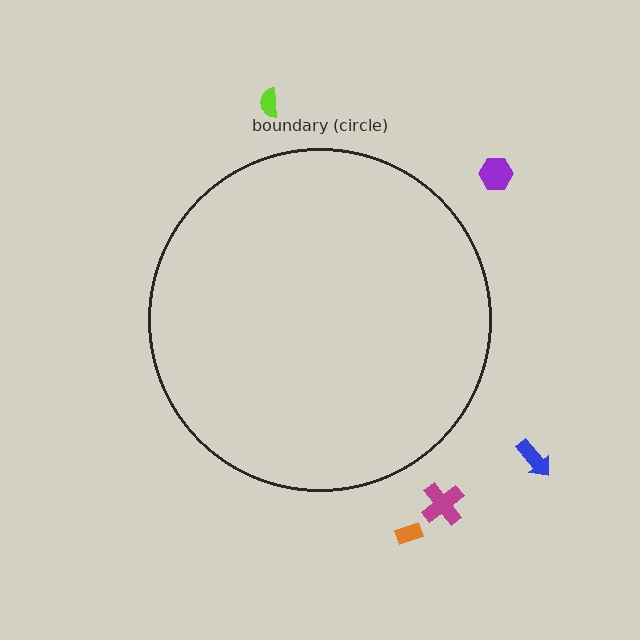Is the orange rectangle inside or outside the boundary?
Outside.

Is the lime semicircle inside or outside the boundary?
Outside.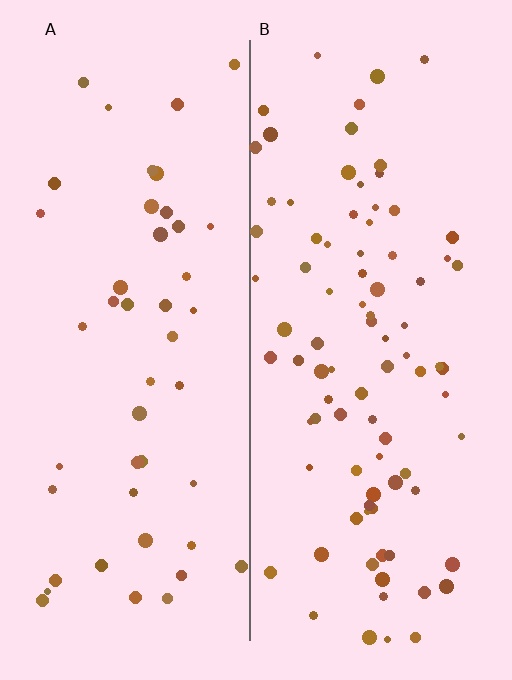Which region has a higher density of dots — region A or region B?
B (the right).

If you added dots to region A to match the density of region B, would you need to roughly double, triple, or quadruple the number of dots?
Approximately double.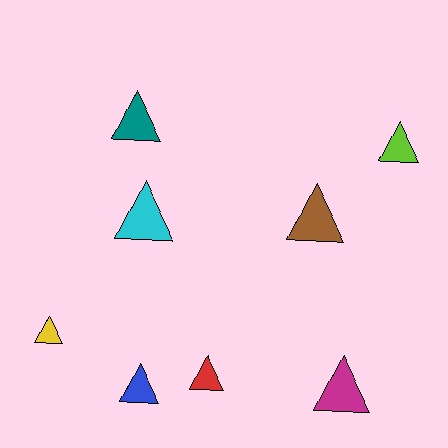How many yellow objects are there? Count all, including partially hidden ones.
There is 1 yellow object.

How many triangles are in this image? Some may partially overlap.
There are 8 triangles.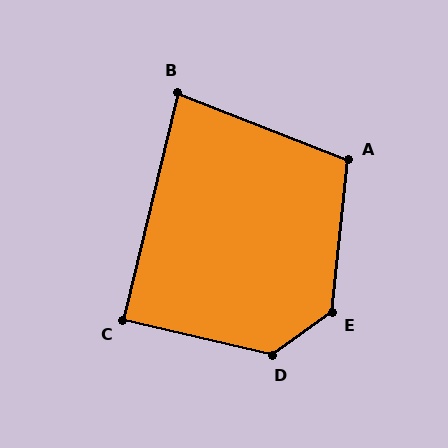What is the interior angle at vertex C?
Approximately 89 degrees (approximately right).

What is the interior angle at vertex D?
Approximately 131 degrees (obtuse).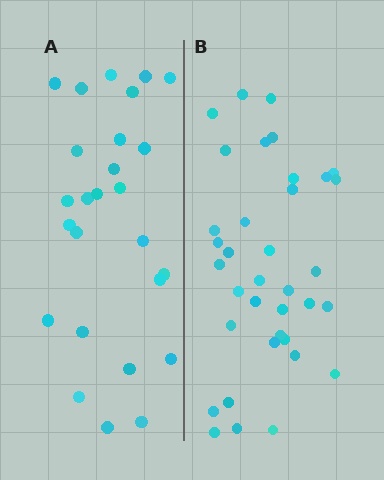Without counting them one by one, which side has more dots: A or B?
Region B (the right region) has more dots.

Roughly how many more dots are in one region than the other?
Region B has roughly 10 or so more dots than region A.